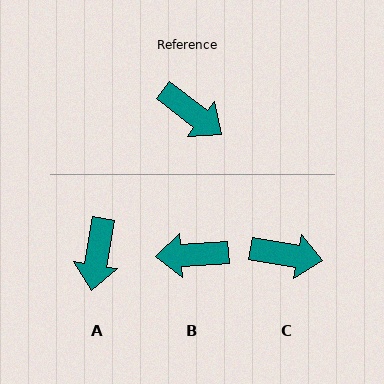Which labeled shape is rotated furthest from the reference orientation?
B, about 139 degrees away.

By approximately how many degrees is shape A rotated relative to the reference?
Approximately 62 degrees clockwise.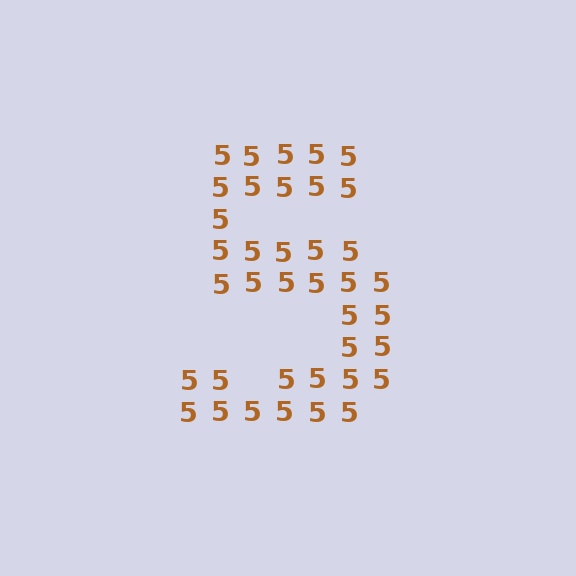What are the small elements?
The small elements are digit 5's.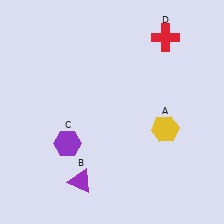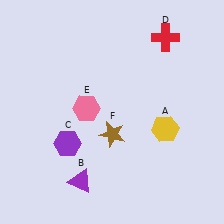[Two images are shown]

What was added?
A pink hexagon (E), a brown star (F) were added in Image 2.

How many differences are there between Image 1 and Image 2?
There are 2 differences between the two images.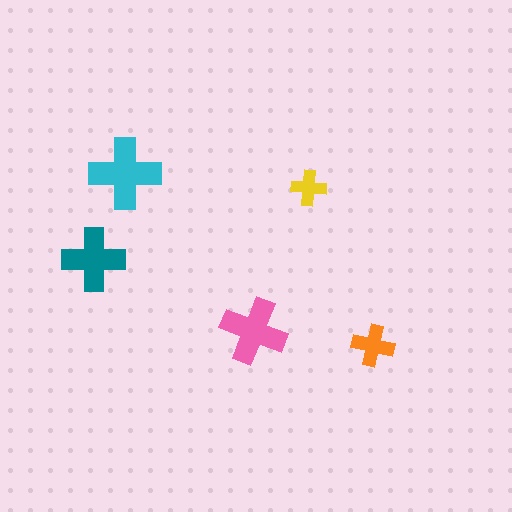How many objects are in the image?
There are 5 objects in the image.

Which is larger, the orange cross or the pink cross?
The pink one.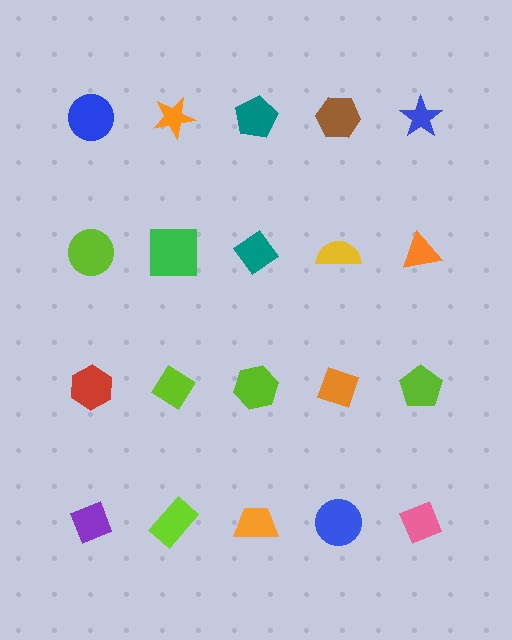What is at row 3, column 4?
An orange diamond.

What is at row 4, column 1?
A purple diamond.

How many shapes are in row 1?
5 shapes.